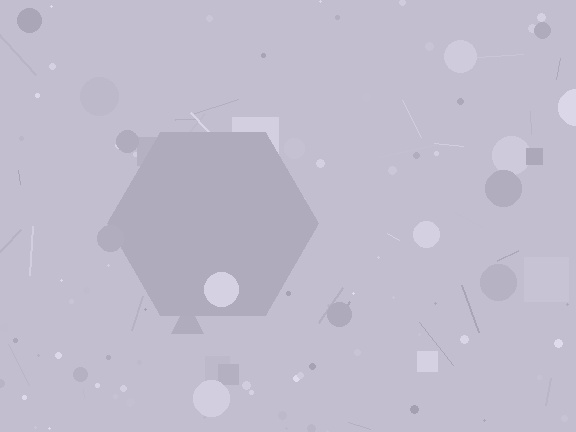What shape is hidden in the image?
A hexagon is hidden in the image.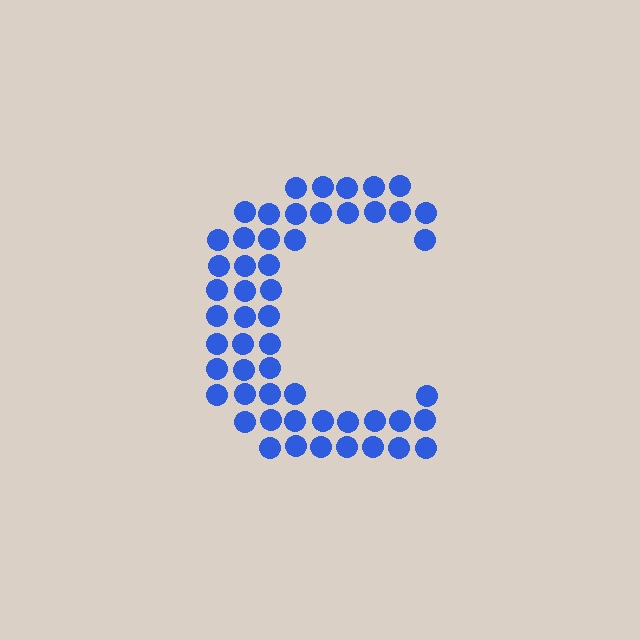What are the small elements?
The small elements are circles.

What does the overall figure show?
The overall figure shows the letter C.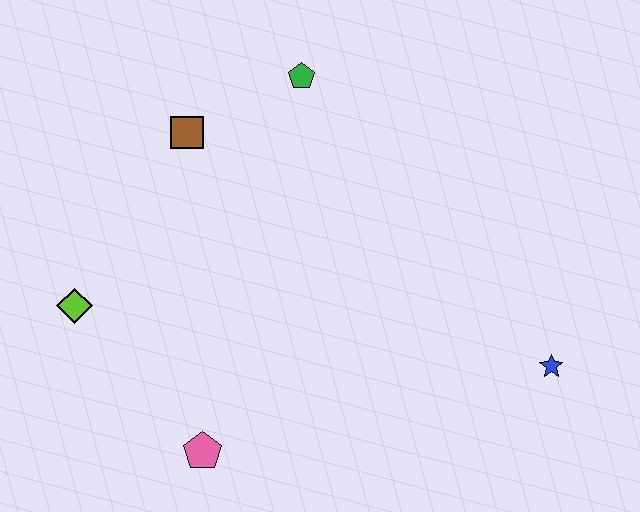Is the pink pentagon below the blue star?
Yes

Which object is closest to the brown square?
The green pentagon is closest to the brown square.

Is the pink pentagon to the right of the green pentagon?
No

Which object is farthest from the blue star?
The lime diamond is farthest from the blue star.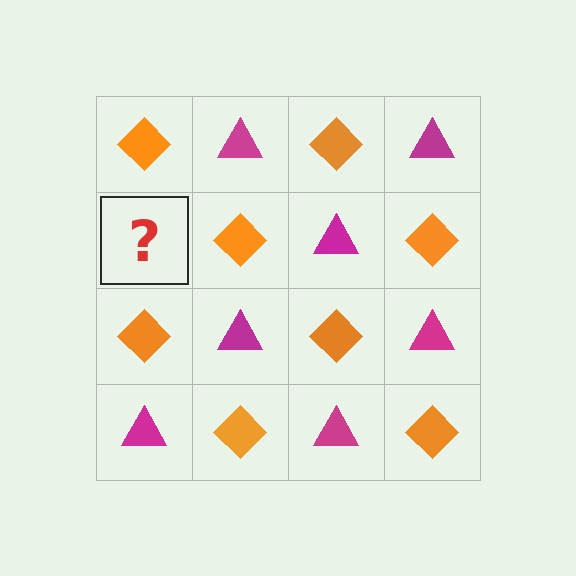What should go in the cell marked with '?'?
The missing cell should contain a magenta triangle.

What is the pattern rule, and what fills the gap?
The rule is that it alternates orange diamond and magenta triangle in a checkerboard pattern. The gap should be filled with a magenta triangle.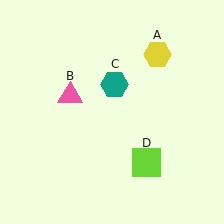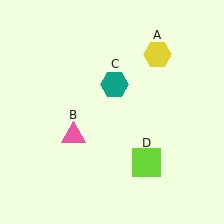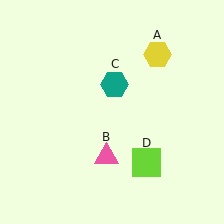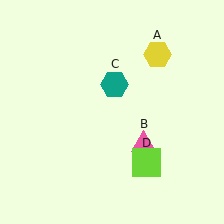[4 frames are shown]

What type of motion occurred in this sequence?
The pink triangle (object B) rotated counterclockwise around the center of the scene.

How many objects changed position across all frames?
1 object changed position: pink triangle (object B).